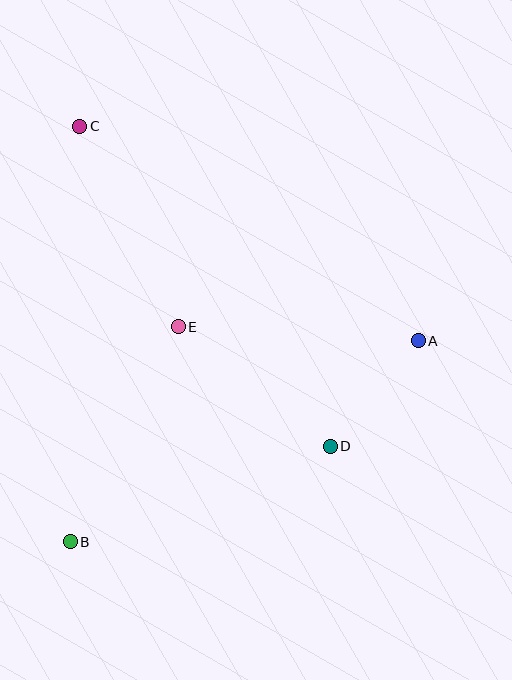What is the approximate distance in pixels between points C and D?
The distance between C and D is approximately 406 pixels.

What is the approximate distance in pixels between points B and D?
The distance between B and D is approximately 277 pixels.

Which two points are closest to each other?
Points A and D are closest to each other.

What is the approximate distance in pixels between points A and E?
The distance between A and E is approximately 240 pixels.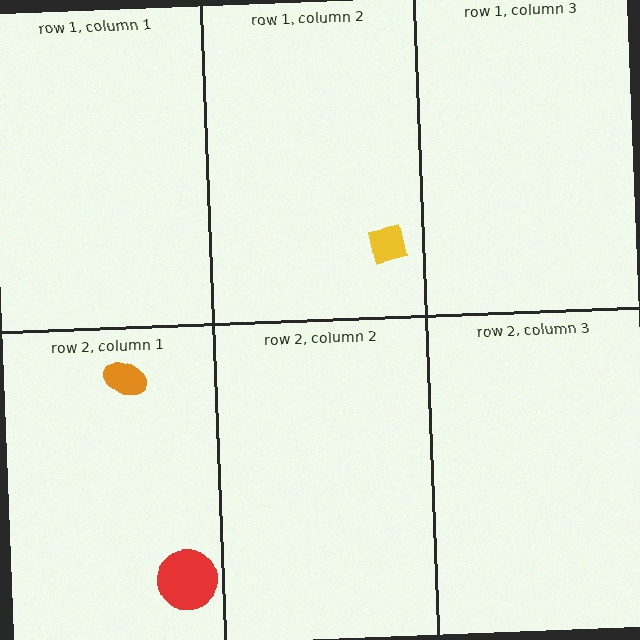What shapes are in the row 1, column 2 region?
The yellow square.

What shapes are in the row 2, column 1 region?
The orange ellipse, the red circle.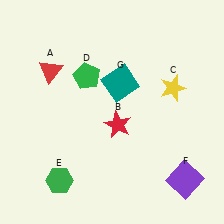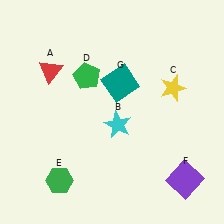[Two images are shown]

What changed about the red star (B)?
In Image 1, B is red. In Image 2, it changed to cyan.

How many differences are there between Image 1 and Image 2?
There is 1 difference between the two images.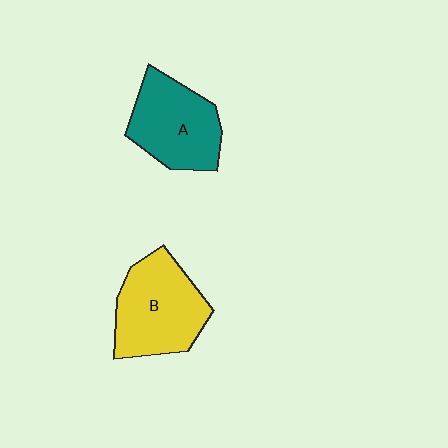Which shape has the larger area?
Shape B (yellow).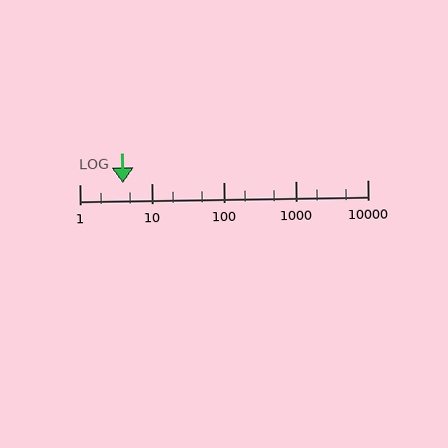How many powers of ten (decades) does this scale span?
The scale spans 4 decades, from 1 to 10000.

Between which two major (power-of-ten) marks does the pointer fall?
The pointer is between 1 and 10.